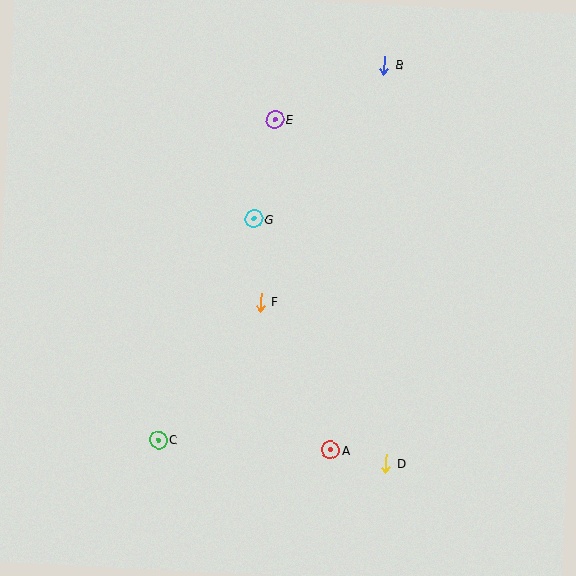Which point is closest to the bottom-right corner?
Point D is closest to the bottom-right corner.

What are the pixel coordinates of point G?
Point G is at (254, 219).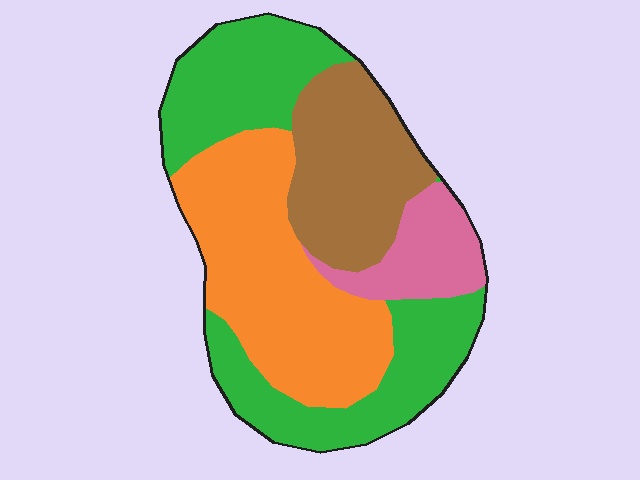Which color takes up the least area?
Pink, at roughly 10%.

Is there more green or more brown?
Green.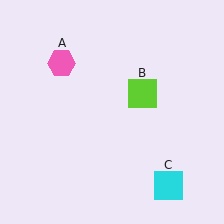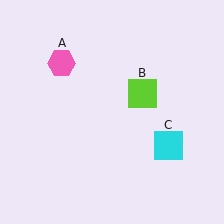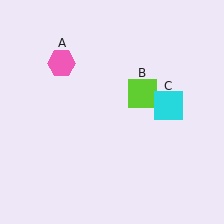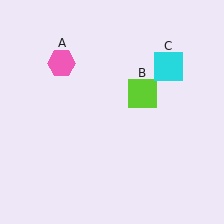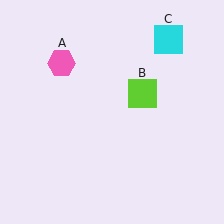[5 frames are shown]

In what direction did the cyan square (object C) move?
The cyan square (object C) moved up.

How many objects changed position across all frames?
1 object changed position: cyan square (object C).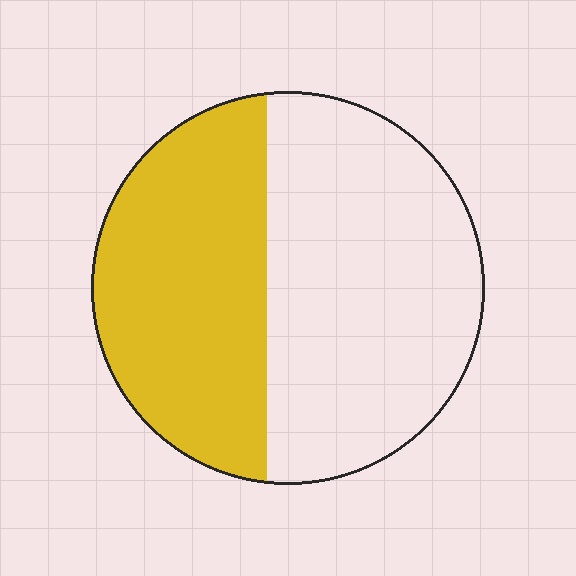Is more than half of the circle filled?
No.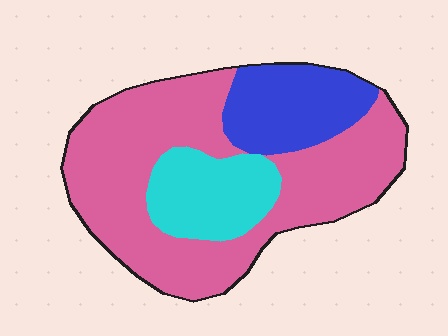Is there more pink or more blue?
Pink.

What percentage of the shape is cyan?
Cyan covers 18% of the shape.